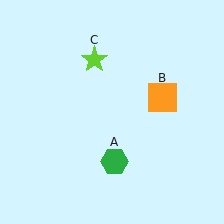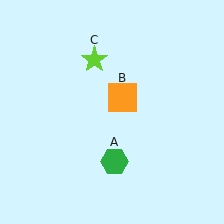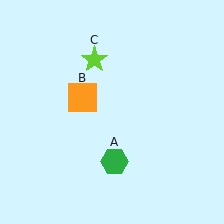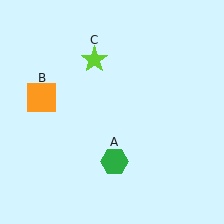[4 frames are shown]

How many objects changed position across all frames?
1 object changed position: orange square (object B).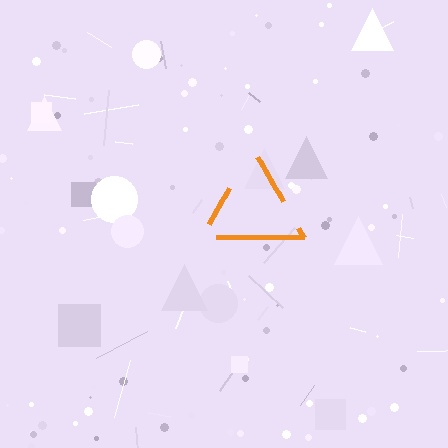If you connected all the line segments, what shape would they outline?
They would outline a triangle.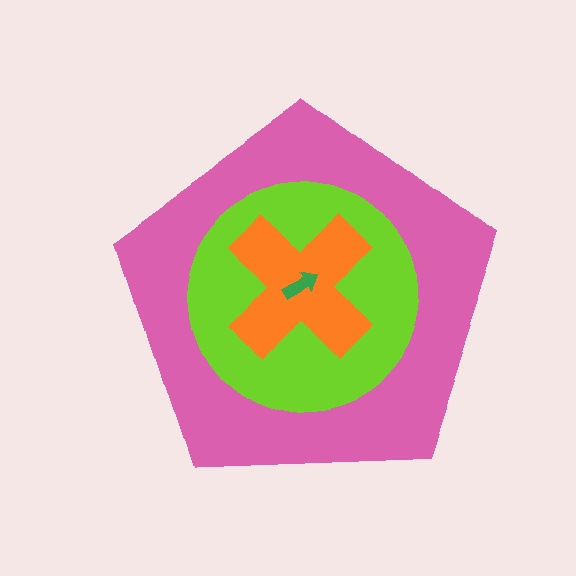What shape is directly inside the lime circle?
The orange cross.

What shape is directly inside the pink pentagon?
The lime circle.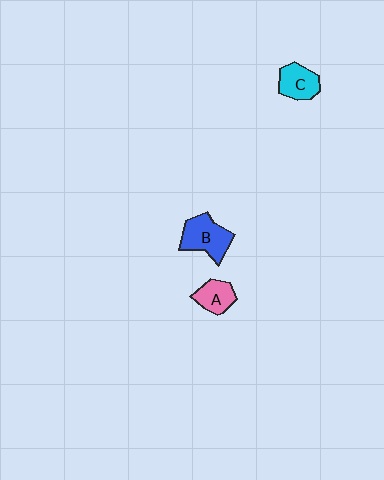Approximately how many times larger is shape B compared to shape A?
Approximately 1.6 times.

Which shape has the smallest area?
Shape A (pink).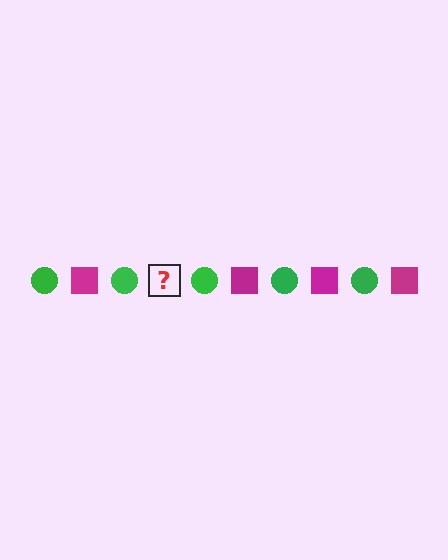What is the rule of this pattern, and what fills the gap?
The rule is that the pattern alternates between green circle and magenta square. The gap should be filled with a magenta square.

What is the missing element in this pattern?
The missing element is a magenta square.